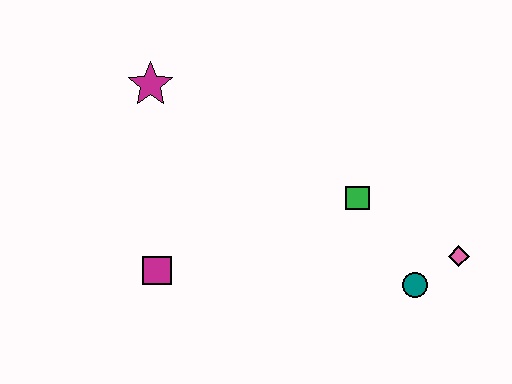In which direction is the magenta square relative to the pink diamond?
The magenta square is to the left of the pink diamond.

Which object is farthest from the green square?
The magenta star is farthest from the green square.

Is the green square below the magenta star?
Yes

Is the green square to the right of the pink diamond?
No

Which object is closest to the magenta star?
The magenta square is closest to the magenta star.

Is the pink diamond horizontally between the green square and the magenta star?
No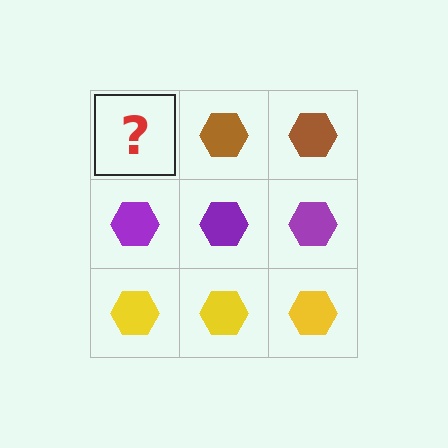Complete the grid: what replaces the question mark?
The question mark should be replaced with a brown hexagon.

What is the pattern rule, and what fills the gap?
The rule is that each row has a consistent color. The gap should be filled with a brown hexagon.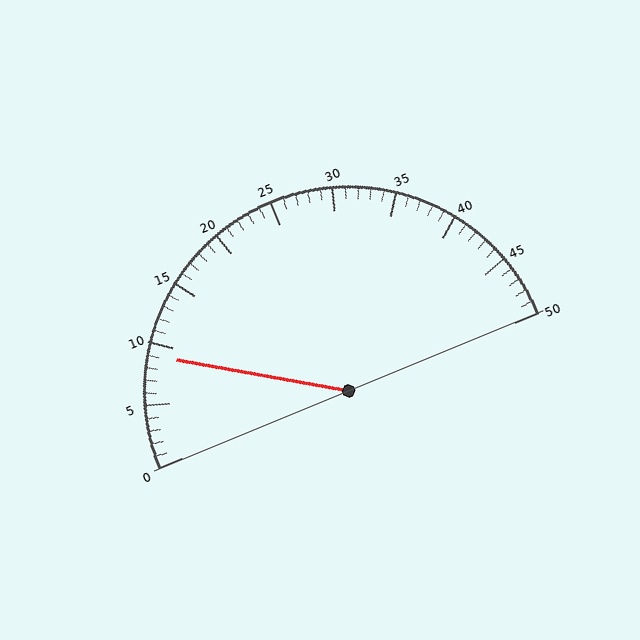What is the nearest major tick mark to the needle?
The nearest major tick mark is 10.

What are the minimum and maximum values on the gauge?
The gauge ranges from 0 to 50.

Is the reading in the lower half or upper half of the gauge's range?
The reading is in the lower half of the range (0 to 50).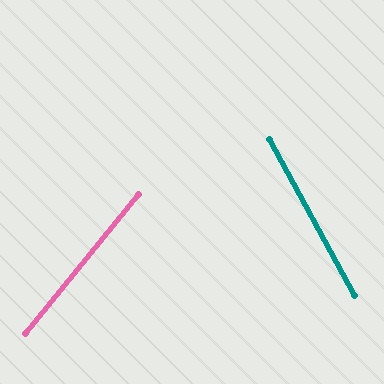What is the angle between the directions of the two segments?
Approximately 68 degrees.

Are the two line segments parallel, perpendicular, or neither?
Neither parallel nor perpendicular — they differ by about 68°.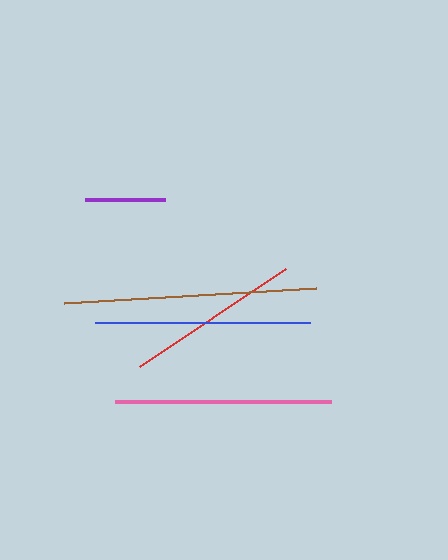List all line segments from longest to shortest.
From longest to shortest: brown, pink, blue, red, purple.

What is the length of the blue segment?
The blue segment is approximately 215 pixels long.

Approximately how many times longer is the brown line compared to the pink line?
The brown line is approximately 1.2 times the length of the pink line.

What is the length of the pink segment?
The pink segment is approximately 216 pixels long.